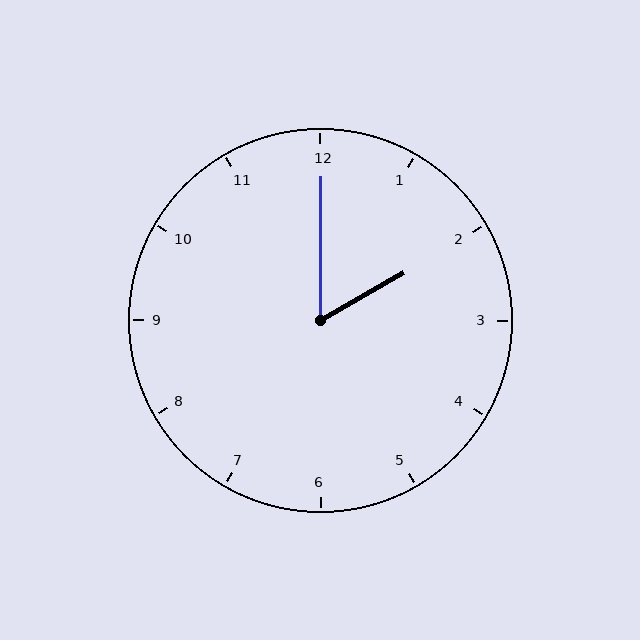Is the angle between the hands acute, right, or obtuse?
It is acute.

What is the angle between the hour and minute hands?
Approximately 60 degrees.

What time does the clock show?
2:00.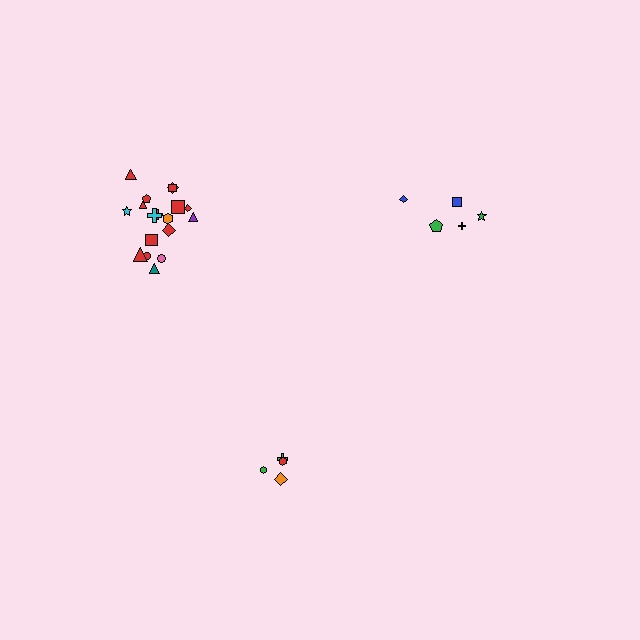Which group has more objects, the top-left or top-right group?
The top-left group.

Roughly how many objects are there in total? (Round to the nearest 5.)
Roughly 25 objects in total.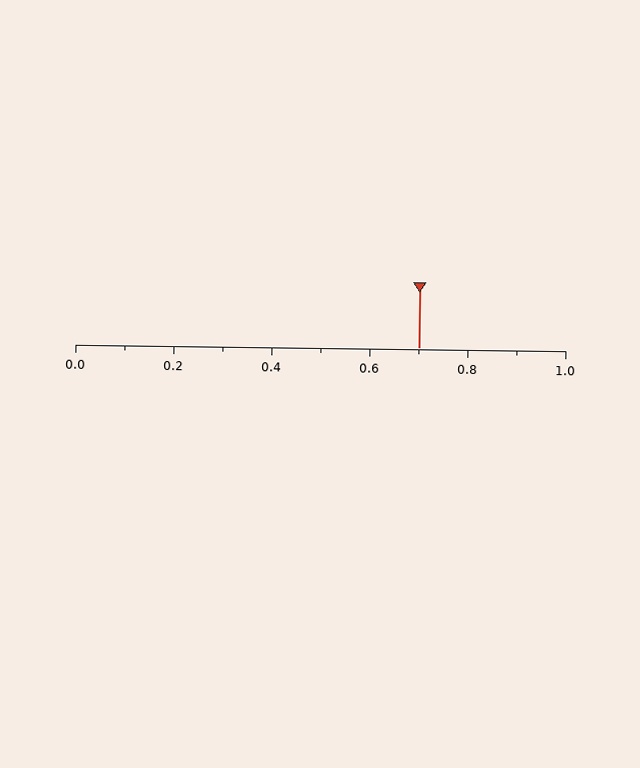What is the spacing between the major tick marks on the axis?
The major ticks are spaced 0.2 apart.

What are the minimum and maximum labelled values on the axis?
The axis runs from 0.0 to 1.0.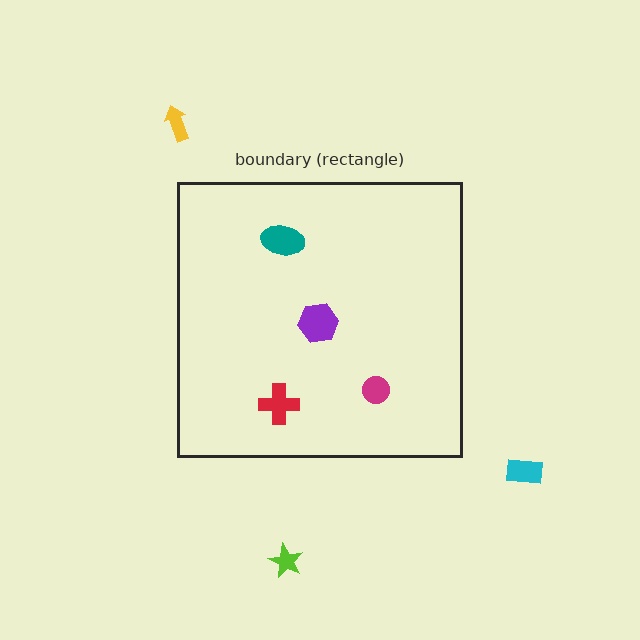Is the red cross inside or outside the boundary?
Inside.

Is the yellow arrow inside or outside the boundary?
Outside.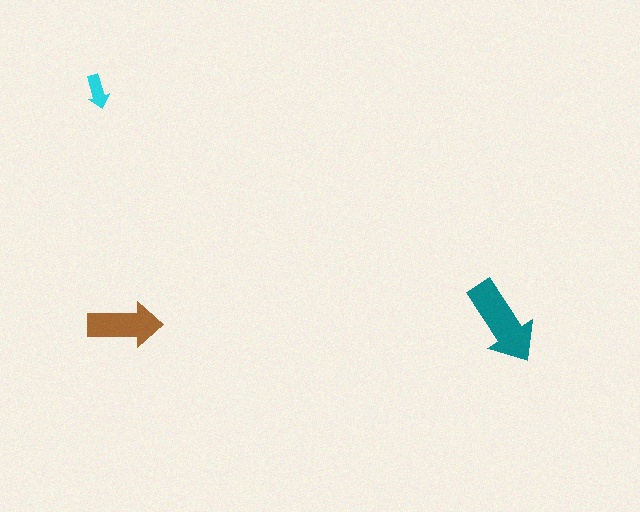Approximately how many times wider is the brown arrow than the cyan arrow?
About 2 times wider.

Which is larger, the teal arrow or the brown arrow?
The teal one.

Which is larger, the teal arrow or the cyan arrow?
The teal one.